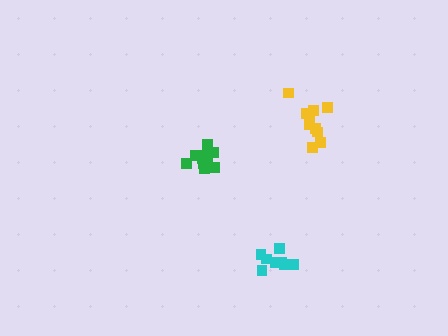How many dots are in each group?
Group 1: 10 dots, Group 2: 10 dots, Group 3: 8 dots (28 total).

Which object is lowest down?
The cyan cluster is bottommost.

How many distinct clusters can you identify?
There are 3 distinct clusters.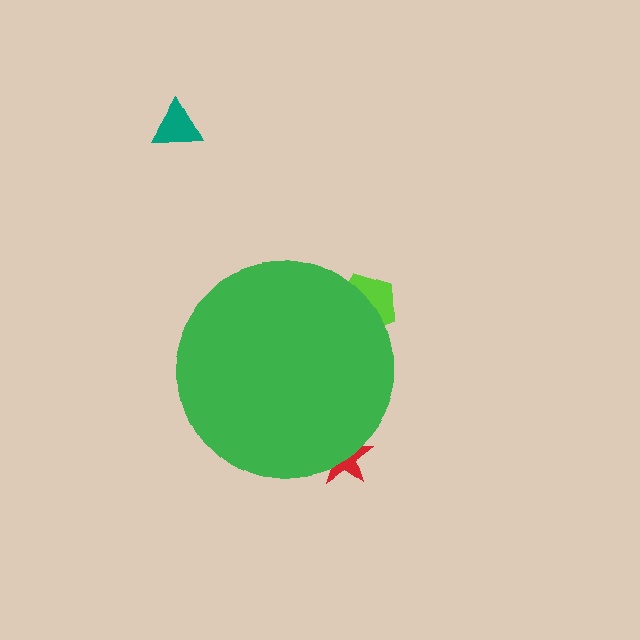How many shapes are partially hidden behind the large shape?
2 shapes are partially hidden.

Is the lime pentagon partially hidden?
Yes, the lime pentagon is partially hidden behind the green circle.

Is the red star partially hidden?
Yes, the red star is partially hidden behind the green circle.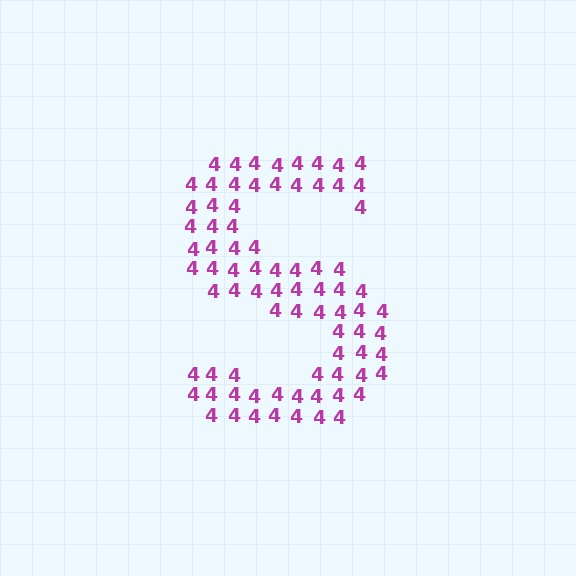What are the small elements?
The small elements are digit 4's.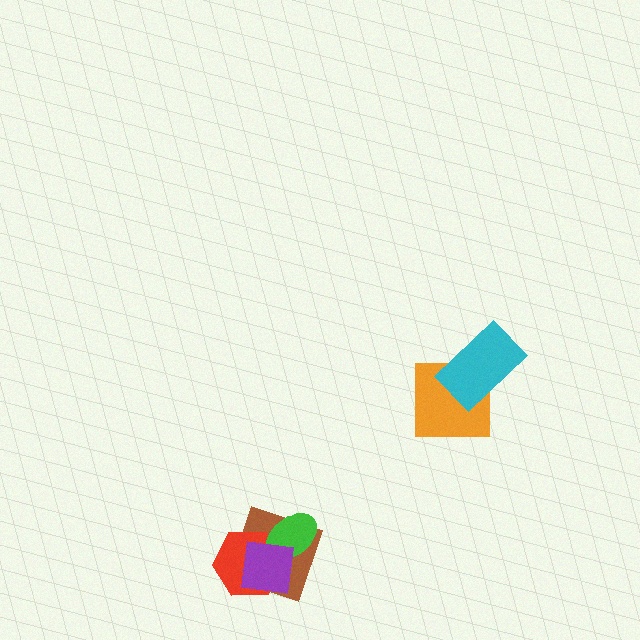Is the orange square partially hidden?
Yes, it is partially covered by another shape.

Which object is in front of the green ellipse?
The purple square is in front of the green ellipse.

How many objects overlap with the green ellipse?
3 objects overlap with the green ellipse.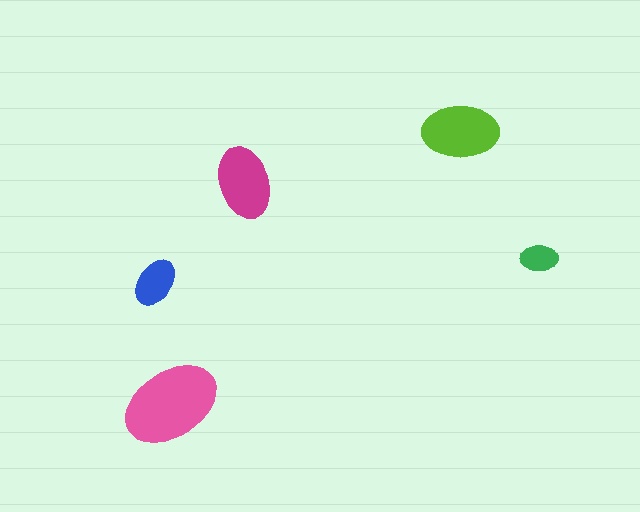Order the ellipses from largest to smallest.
the pink one, the lime one, the magenta one, the blue one, the green one.